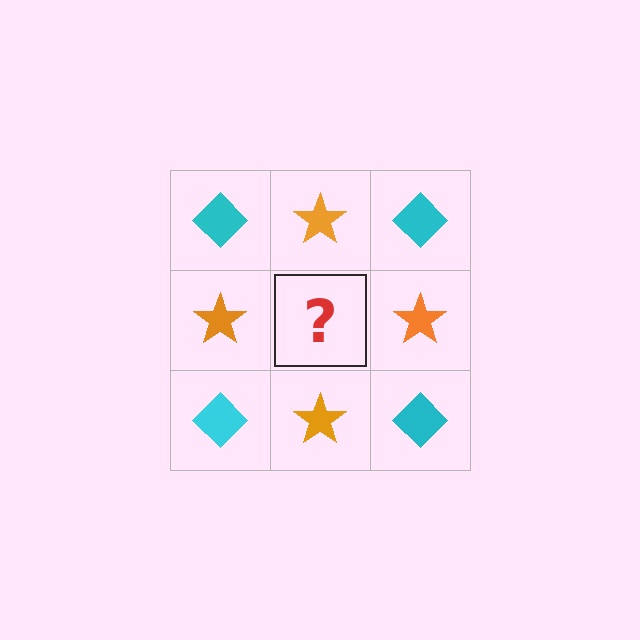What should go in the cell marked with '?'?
The missing cell should contain a cyan diamond.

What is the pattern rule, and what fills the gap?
The rule is that it alternates cyan diamond and orange star in a checkerboard pattern. The gap should be filled with a cyan diamond.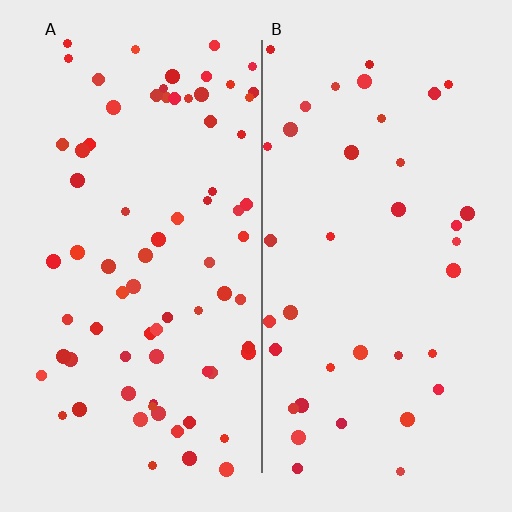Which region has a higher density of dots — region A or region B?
A (the left).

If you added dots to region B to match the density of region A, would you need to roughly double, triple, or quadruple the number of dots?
Approximately double.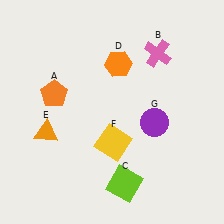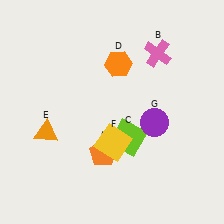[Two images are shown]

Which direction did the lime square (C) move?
The lime square (C) moved up.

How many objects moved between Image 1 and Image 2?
2 objects moved between the two images.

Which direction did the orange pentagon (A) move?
The orange pentagon (A) moved down.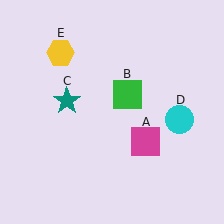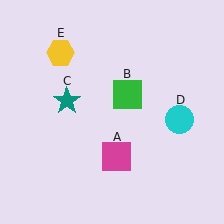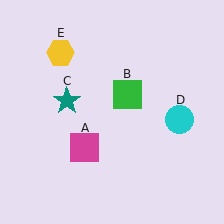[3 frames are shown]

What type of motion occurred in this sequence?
The magenta square (object A) rotated clockwise around the center of the scene.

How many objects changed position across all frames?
1 object changed position: magenta square (object A).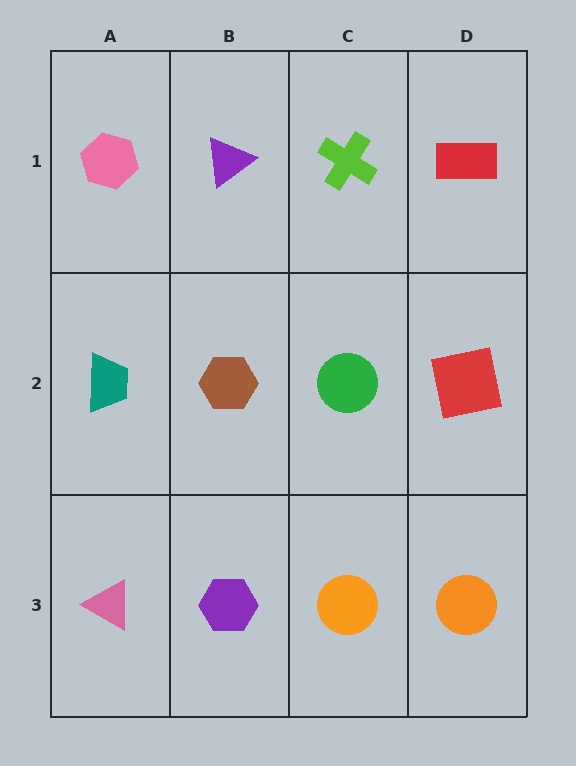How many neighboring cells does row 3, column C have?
3.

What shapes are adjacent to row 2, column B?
A purple triangle (row 1, column B), a purple hexagon (row 3, column B), a teal trapezoid (row 2, column A), a green circle (row 2, column C).